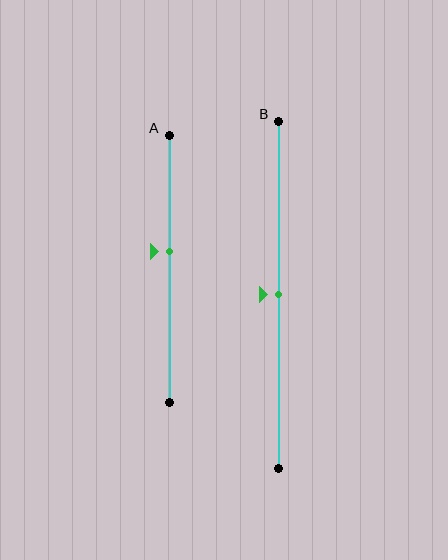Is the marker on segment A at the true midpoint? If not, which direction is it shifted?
No, the marker on segment A is shifted upward by about 6% of the segment length.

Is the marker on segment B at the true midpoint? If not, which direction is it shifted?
Yes, the marker on segment B is at the true midpoint.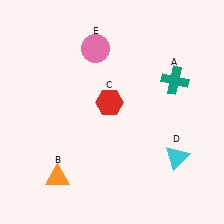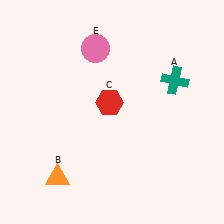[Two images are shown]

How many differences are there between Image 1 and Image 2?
There is 1 difference between the two images.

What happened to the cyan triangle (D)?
The cyan triangle (D) was removed in Image 2. It was in the bottom-right area of Image 1.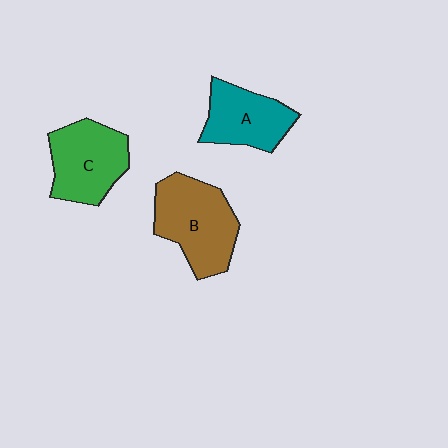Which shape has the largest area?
Shape B (brown).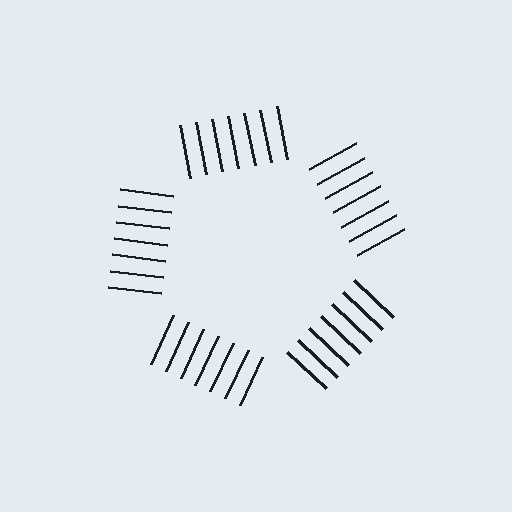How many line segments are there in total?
35 — 7 along each of the 5 edges.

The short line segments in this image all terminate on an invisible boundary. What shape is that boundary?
An illusory pentagon — the line segments terminate on its edges but no continuous stroke is drawn.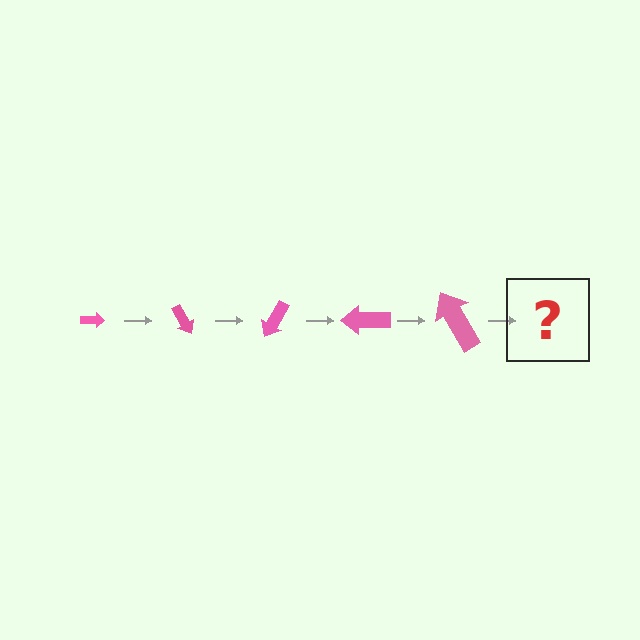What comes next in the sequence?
The next element should be an arrow, larger than the previous one and rotated 300 degrees from the start.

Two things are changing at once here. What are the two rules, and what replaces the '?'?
The two rules are that the arrow grows larger each step and it rotates 60 degrees each step. The '?' should be an arrow, larger than the previous one and rotated 300 degrees from the start.